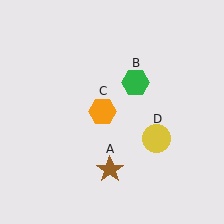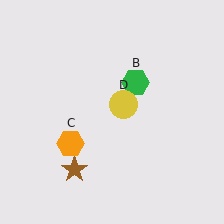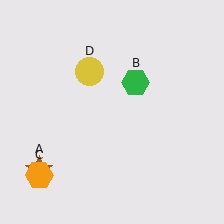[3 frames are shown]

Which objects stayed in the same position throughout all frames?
Green hexagon (object B) remained stationary.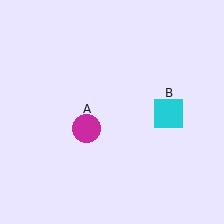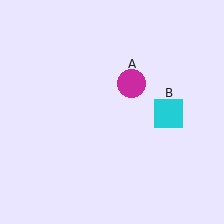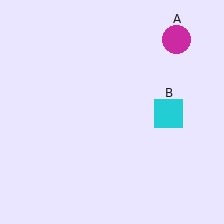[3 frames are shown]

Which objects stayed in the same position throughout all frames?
Cyan square (object B) remained stationary.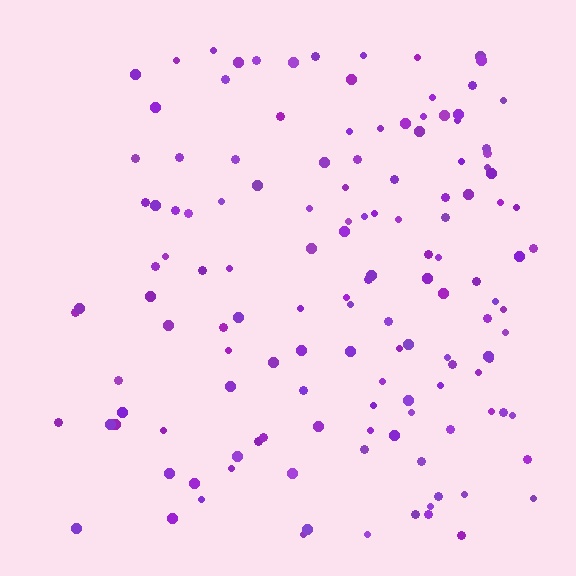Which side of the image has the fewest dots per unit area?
The left.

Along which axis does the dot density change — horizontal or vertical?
Horizontal.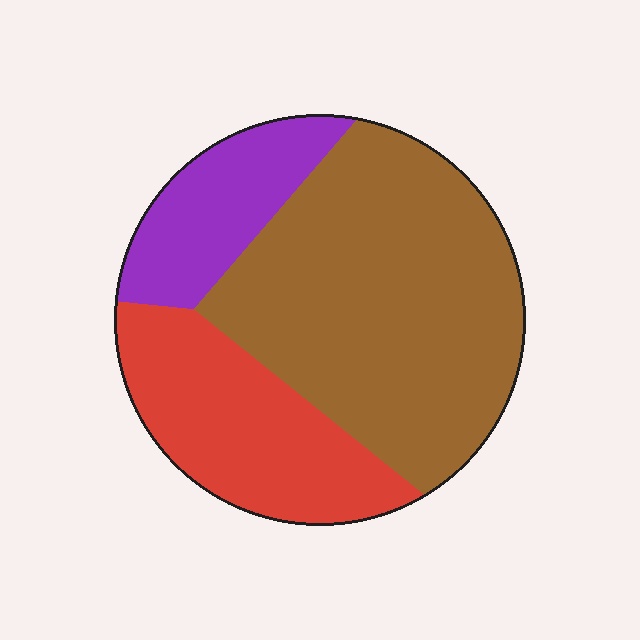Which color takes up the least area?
Purple, at roughly 15%.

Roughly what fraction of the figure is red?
Red covers roughly 25% of the figure.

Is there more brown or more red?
Brown.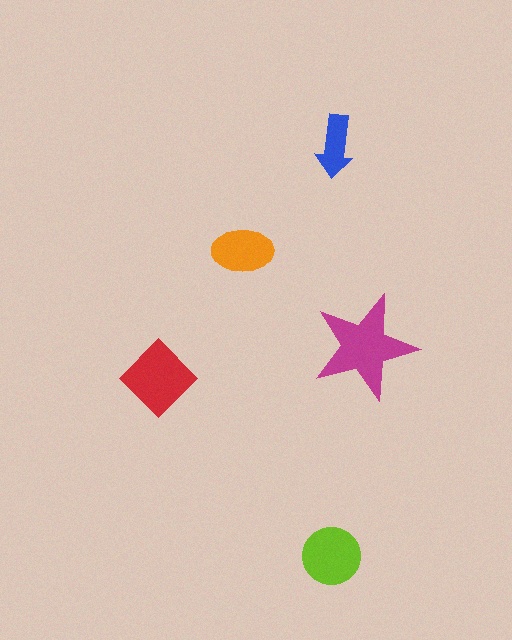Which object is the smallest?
The blue arrow.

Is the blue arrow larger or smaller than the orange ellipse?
Smaller.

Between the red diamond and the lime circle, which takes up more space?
The red diamond.